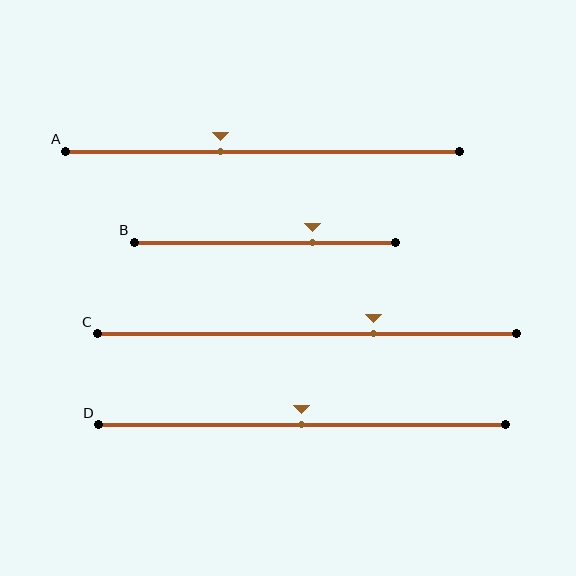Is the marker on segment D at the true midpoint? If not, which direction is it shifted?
Yes, the marker on segment D is at the true midpoint.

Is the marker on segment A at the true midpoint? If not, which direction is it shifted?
No, the marker on segment A is shifted to the left by about 11% of the segment length.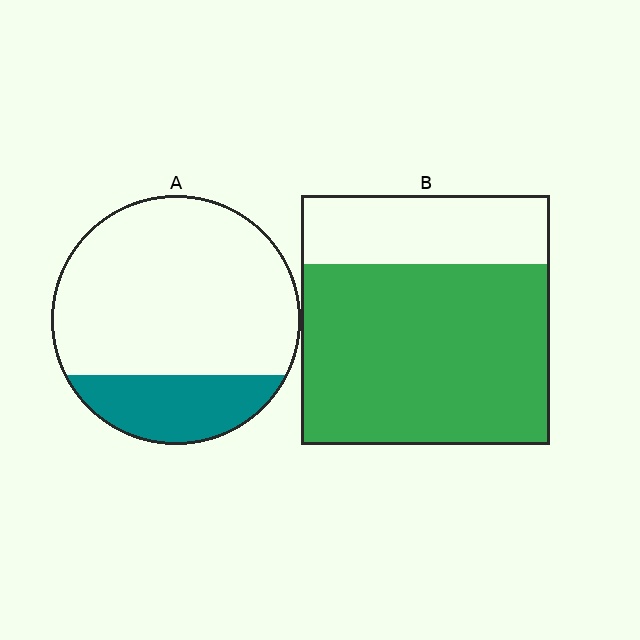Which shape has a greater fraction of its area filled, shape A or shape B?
Shape B.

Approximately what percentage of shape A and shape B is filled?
A is approximately 25% and B is approximately 70%.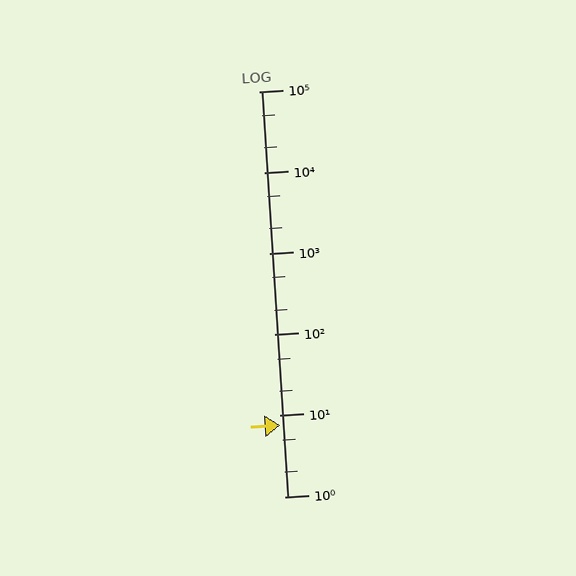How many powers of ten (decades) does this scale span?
The scale spans 5 decades, from 1 to 100000.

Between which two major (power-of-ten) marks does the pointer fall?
The pointer is between 1 and 10.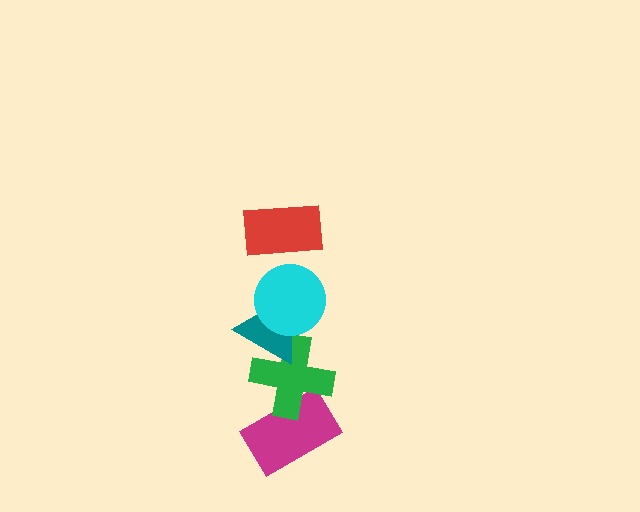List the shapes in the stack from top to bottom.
From top to bottom: the red rectangle, the cyan circle, the teal triangle, the green cross, the magenta rectangle.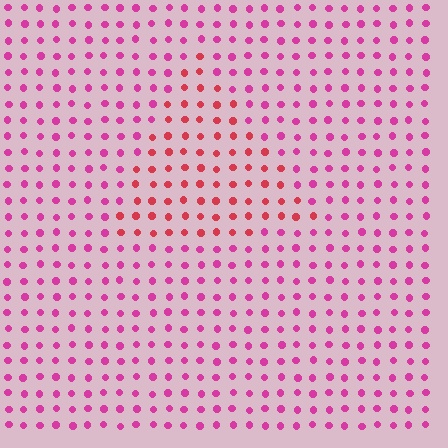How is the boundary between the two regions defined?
The boundary is defined purely by a slight shift in hue (about 32 degrees). Spacing, size, and orientation are identical on both sides.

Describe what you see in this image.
The image is filled with small magenta elements in a uniform arrangement. A triangle-shaped region is visible where the elements are tinted to a slightly different hue, forming a subtle color boundary.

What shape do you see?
I see a triangle.